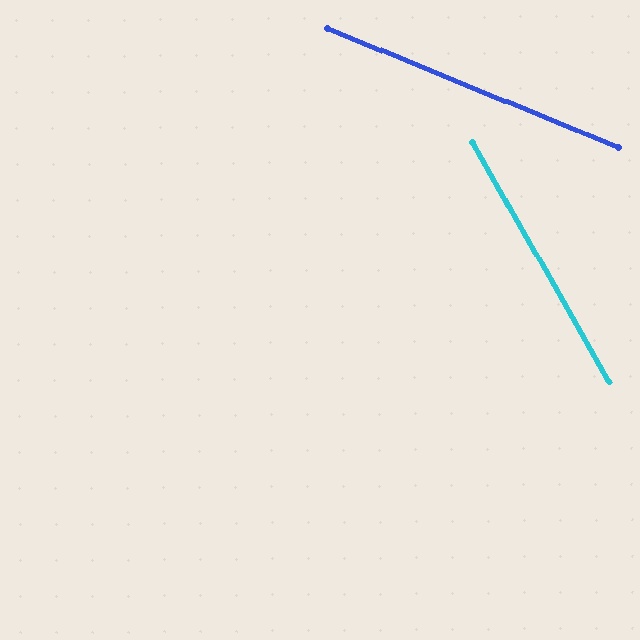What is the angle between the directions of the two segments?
Approximately 38 degrees.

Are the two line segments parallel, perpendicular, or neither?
Neither parallel nor perpendicular — they differ by about 38°.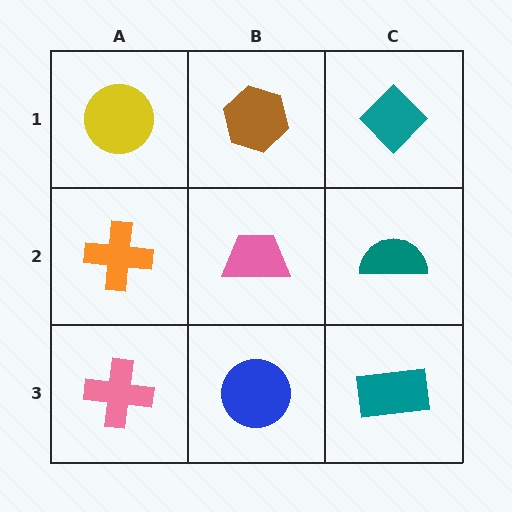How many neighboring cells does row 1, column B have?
3.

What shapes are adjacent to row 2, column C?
A teal diamond (row 1, column C), a teal rectangle (row 3, column C), a pink trapezoid (row 2, column B).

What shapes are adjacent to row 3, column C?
A teal semicircle (row 2, column C), a blue circle (row 3, column B).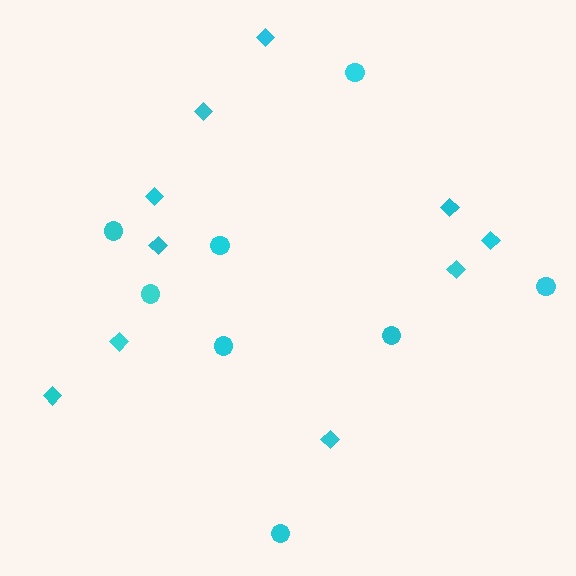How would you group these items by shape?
There are 2 groups: one group of diamonds (10) and one group of circles (8).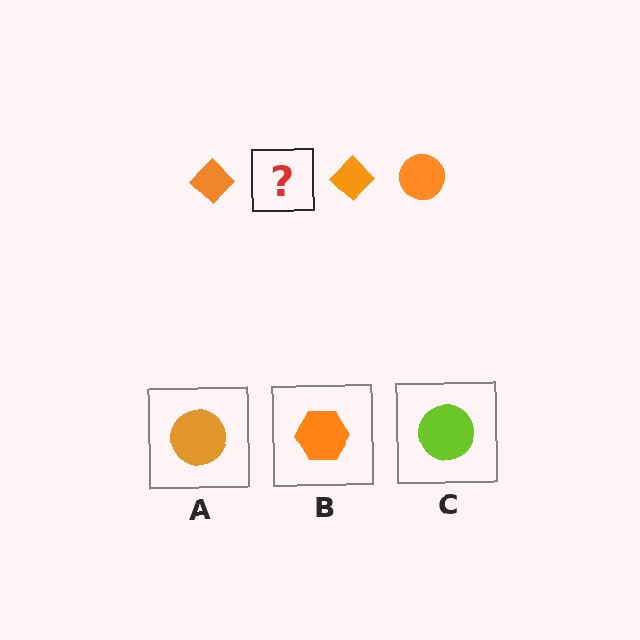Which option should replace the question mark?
Option A.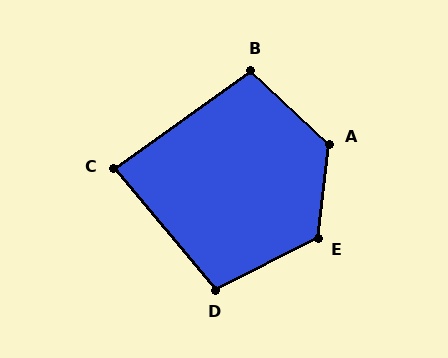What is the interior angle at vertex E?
Approximately 124 degrees (obtuse).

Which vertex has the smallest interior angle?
C, at approximately 85 degrees.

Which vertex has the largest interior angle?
A, at approximately 126 degrees.